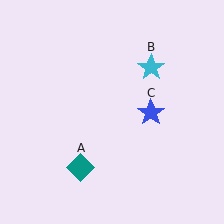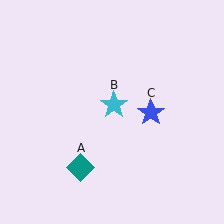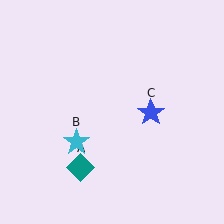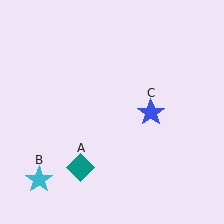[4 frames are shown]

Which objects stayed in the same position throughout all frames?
Teal diamond (object A) and blue star (object C) remained stationary.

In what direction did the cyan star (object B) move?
The cyan star (object B) moved down and to the left.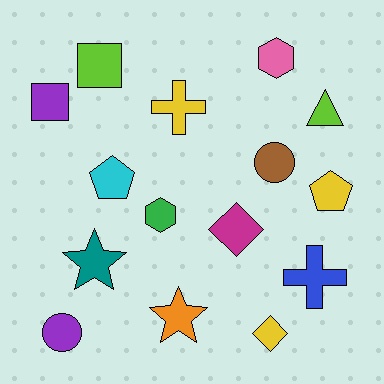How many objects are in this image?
There are 15 objects.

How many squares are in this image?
There are 2 squares.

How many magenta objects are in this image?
There is 1 magenta object.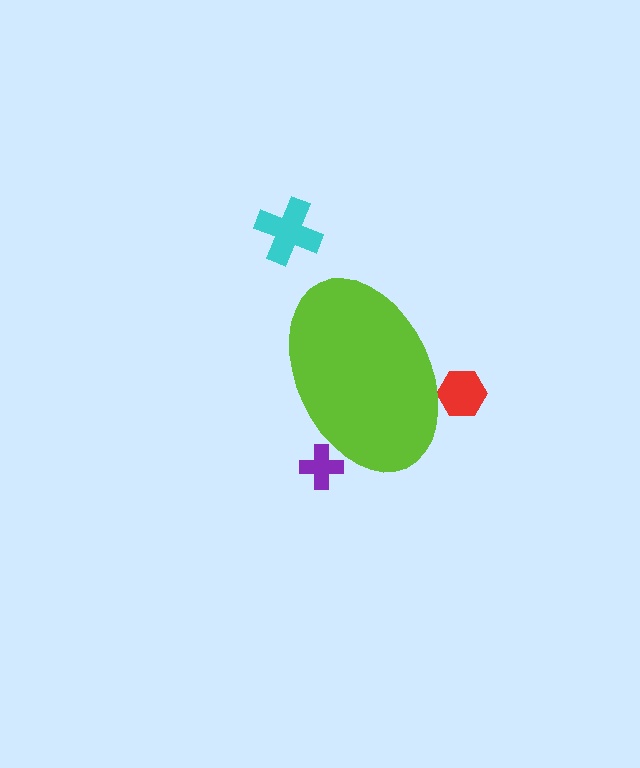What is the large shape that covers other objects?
A lime ellipse.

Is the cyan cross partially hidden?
No, the cyan cross is fully visible.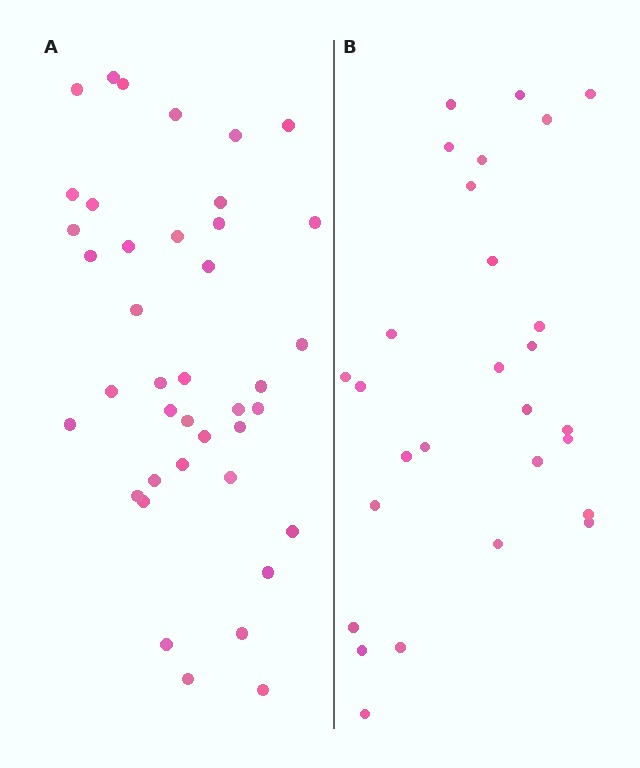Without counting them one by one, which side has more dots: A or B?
Region A (the left region) has more dots.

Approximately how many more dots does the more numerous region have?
Region A has roughly 12 or so more dots than region B.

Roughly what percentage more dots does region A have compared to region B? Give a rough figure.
About 45% more.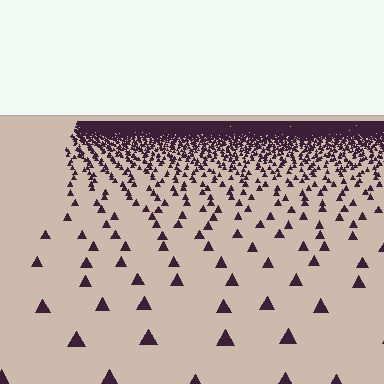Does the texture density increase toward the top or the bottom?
Density increases toward the top.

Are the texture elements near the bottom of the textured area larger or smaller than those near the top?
Larger. Near the bottom, elements are closer to the viewer and appear at a bigger on-screen size.